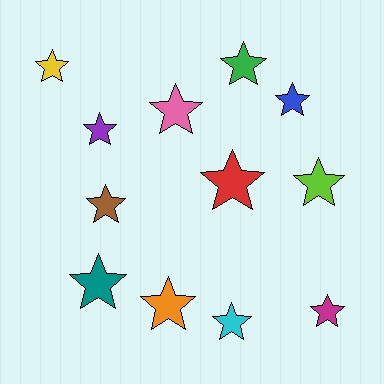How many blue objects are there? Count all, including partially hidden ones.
There is 1 blue object.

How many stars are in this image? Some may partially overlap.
There are 12 stars.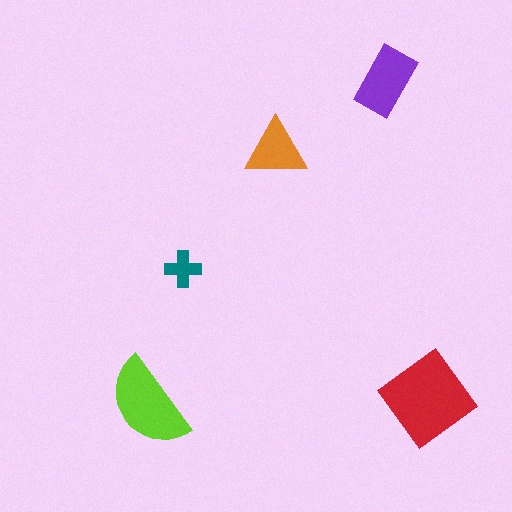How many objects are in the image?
There are 5 objects in the image.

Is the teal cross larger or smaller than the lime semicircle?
Smaller.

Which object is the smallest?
The teal cross.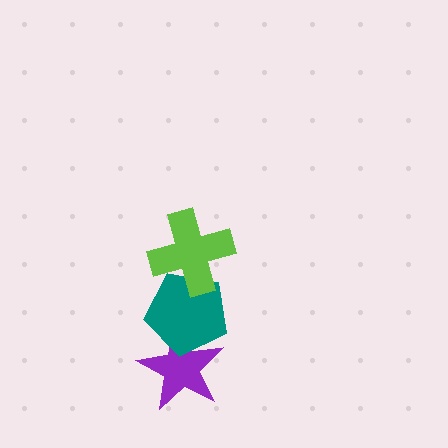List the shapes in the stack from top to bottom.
From top to bottom: the lime cross, the teal pentagon, the purple star.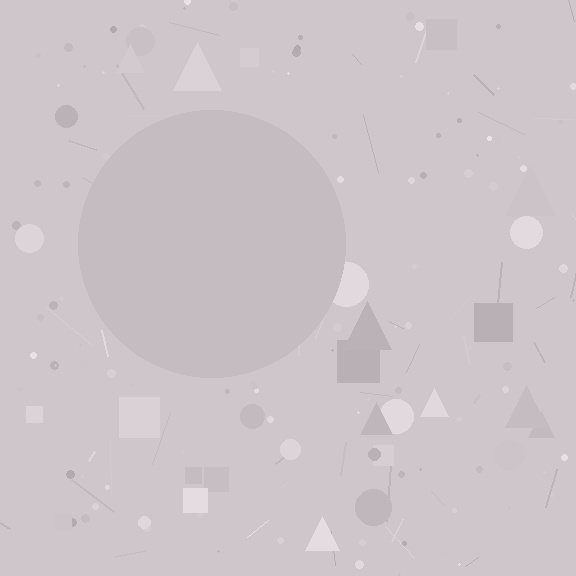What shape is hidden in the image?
A circle is hidden in the image.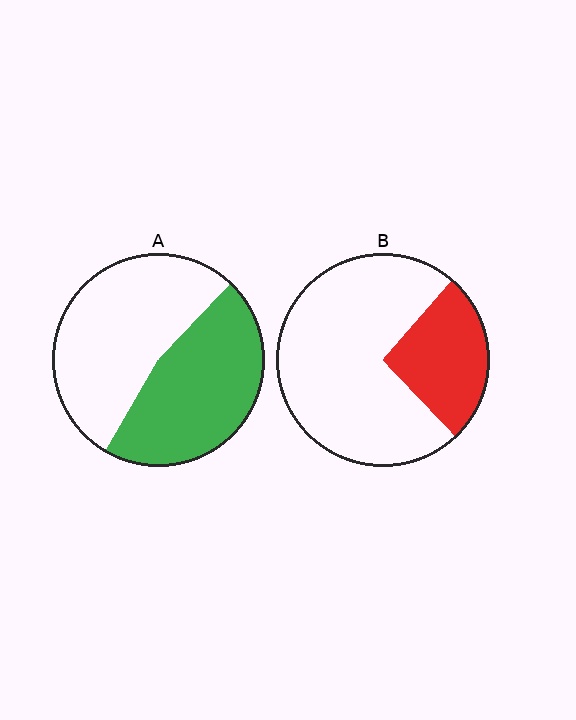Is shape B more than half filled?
No.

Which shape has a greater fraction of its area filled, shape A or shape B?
Shape A.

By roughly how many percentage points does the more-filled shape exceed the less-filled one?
By roughly 20 percentage points (A over B).